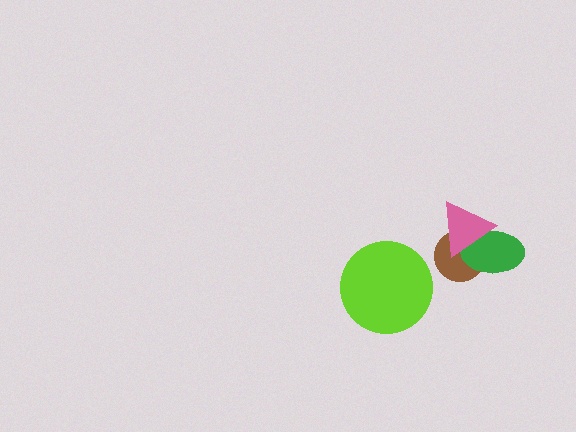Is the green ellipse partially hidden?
Yes, it is partially covered by another shape.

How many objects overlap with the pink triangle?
2 objects overlap with the pink triangle.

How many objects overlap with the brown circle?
2 objects overlap with the brown circle.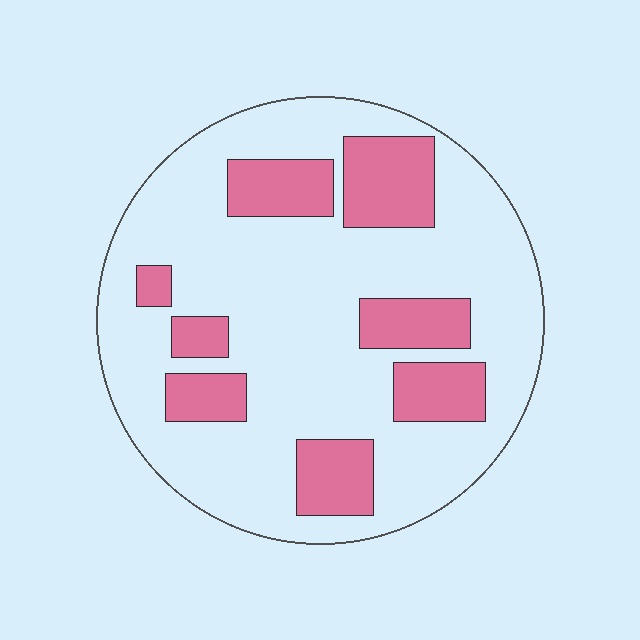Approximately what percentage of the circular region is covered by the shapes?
Approximately 25%.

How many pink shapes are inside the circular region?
8.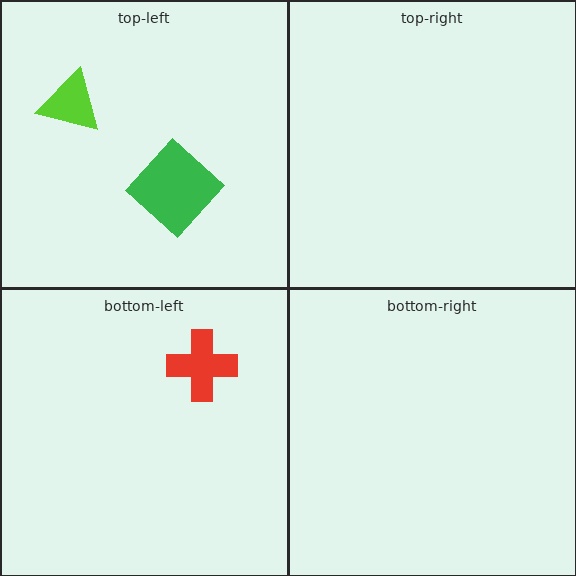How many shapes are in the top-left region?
2.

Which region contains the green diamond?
The top-left region.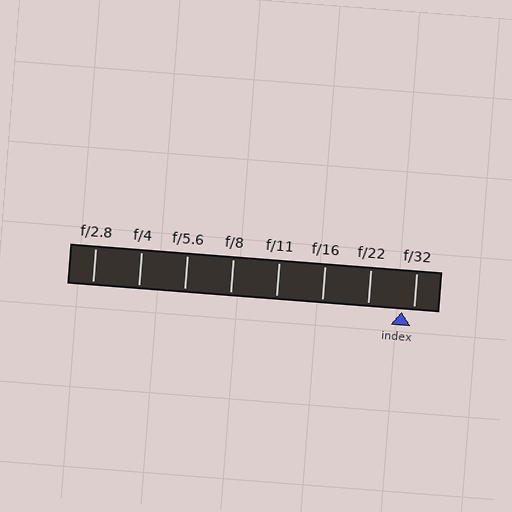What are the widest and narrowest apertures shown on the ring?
The widest aperture shown is f/2.8 and the narrowest is f/32.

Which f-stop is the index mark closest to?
The index mark is closest to f/32.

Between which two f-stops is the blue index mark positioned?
The index mark is between f/22 and f/32.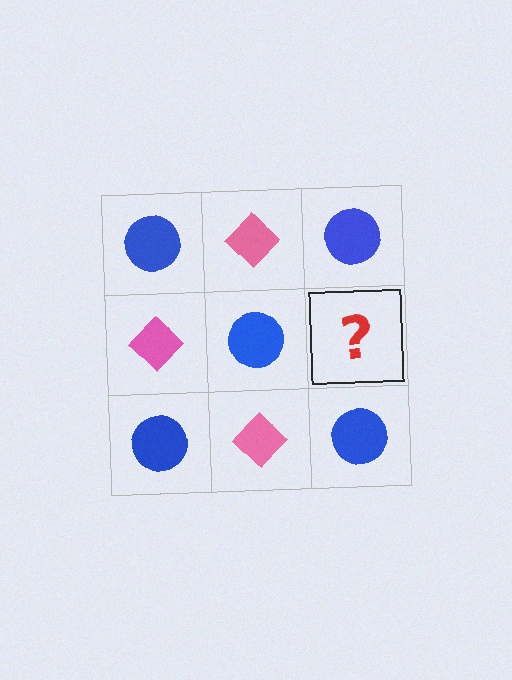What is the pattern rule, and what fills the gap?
The rule is that it alternates blue circle and pink diamond in a checkerboard pattern. The gap should be filled with a pink diamond.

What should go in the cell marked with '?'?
The missing cell should contain a pink diamond.